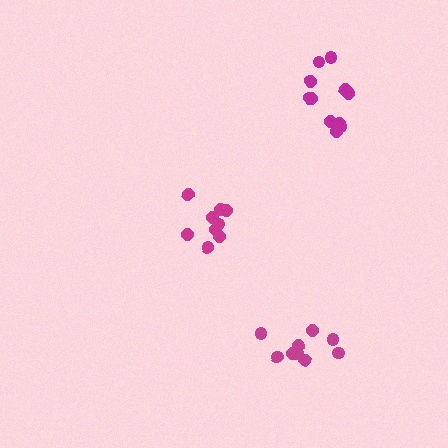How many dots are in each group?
Group 1: 9 dots, Group 2: 9 dots, Group 3: 11 dots (29 total).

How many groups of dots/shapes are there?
There are 3 groups.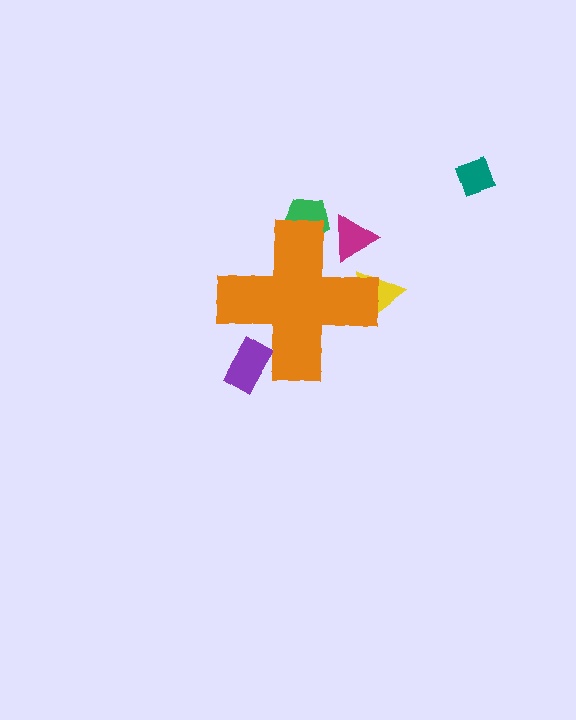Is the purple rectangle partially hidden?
Yes, the purple rectangle is partially hidden behind the orange cross.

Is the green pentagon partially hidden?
Yes, the green pentagon is partially hidden behind the orange cross.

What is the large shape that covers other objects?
An orange cross.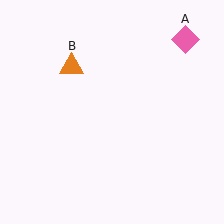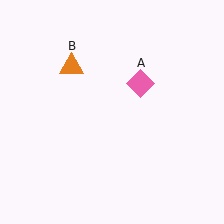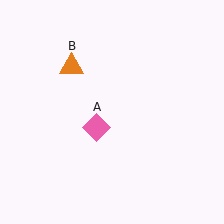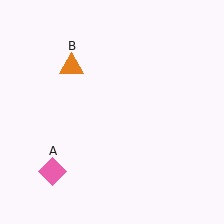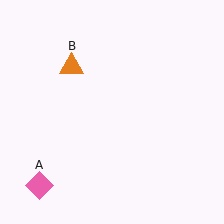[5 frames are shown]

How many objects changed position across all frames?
1 object changed position: pink diamond (object A).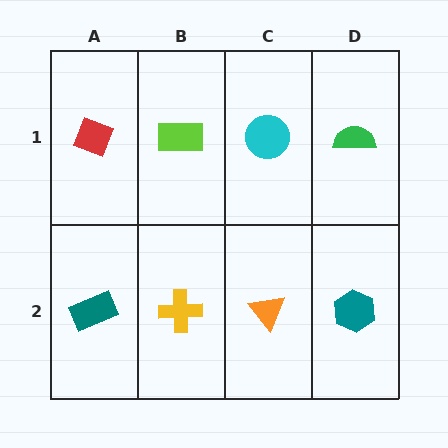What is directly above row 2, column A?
A red diamond.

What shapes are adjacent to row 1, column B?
A yellow cross (row 2, column B), a red diamond (row 1, column A), a cyan circle (row 1, column C).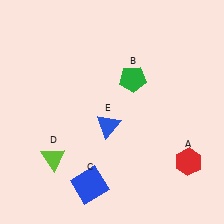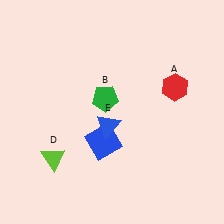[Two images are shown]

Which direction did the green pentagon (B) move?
The green pentagon (B) moved left.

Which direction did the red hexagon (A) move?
The red hexagon (A) moved up.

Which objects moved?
The objects that moved are: the red hexagon (A), the green pentagon (B), the blue square (C).